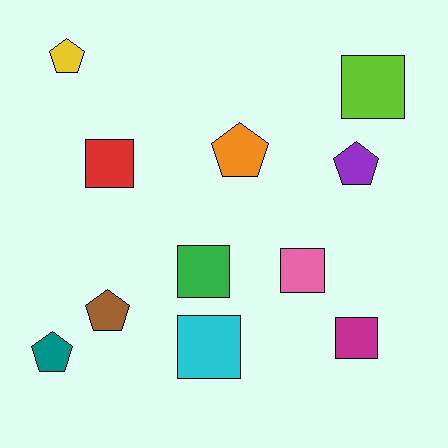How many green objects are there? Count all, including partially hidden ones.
There is 1 green object.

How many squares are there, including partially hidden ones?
There are 6 squares.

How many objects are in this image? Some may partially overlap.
There are 11 objects.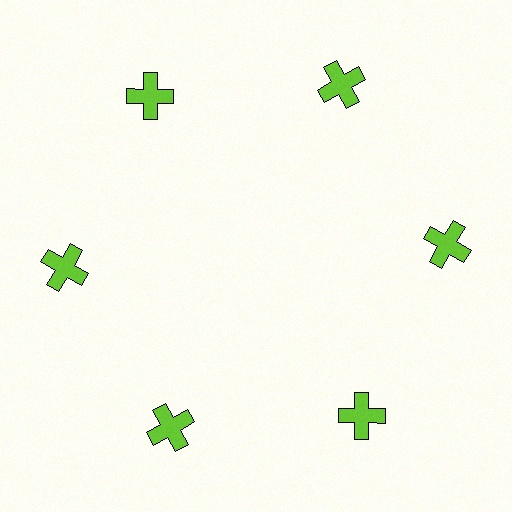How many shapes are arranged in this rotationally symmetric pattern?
There are 6 shapes, arranged in 6 groups of 1.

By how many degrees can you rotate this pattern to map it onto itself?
The pattern maps onto itself every 60 degrees of rotation.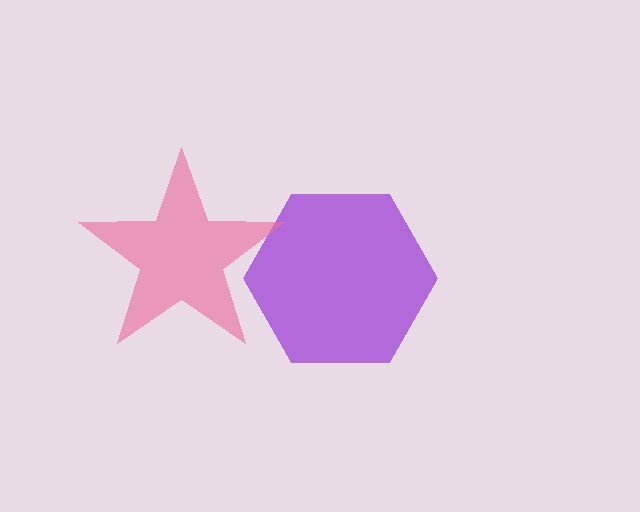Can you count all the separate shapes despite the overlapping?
Yes, there are 2 separate shapes.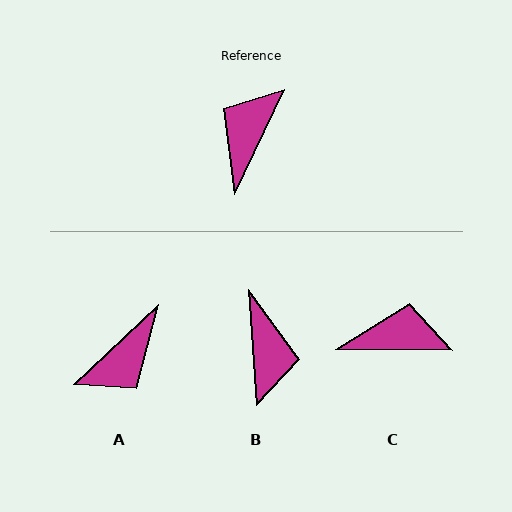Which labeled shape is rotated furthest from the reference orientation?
A, about 158 degrees away.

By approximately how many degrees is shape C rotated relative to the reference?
Approximately 65 degrees clockwise.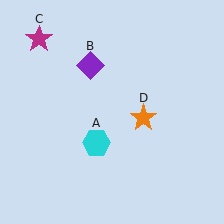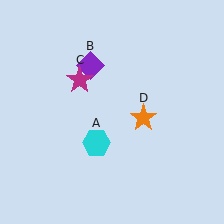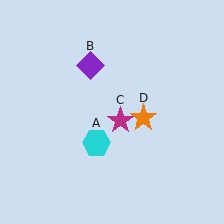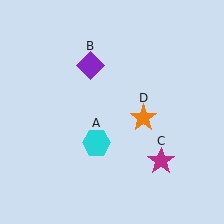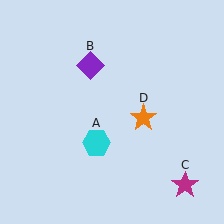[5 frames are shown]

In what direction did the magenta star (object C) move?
The magenta star (object C) moved down and to the right.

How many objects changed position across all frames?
1 object changed position: magenta star (object C).